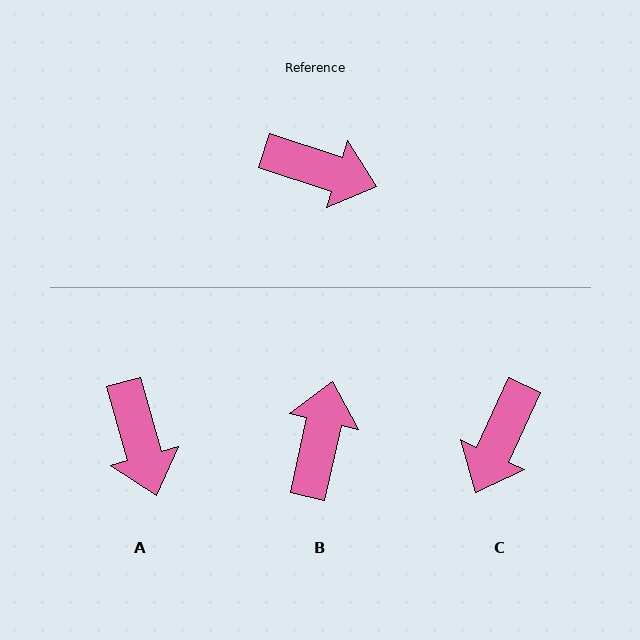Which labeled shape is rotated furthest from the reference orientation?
C, about 97 degrees away.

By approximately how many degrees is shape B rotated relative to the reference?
Approximately 95 degrees counter-clockwise.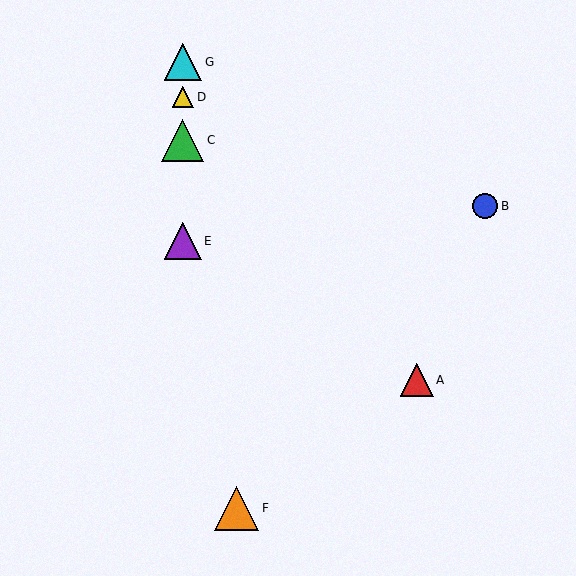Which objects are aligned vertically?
Objects C, D, E, G are aligned vertically.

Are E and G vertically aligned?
Yes, both are at x≈183.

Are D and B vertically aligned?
No, D is at x≈183 and B is at x≈485.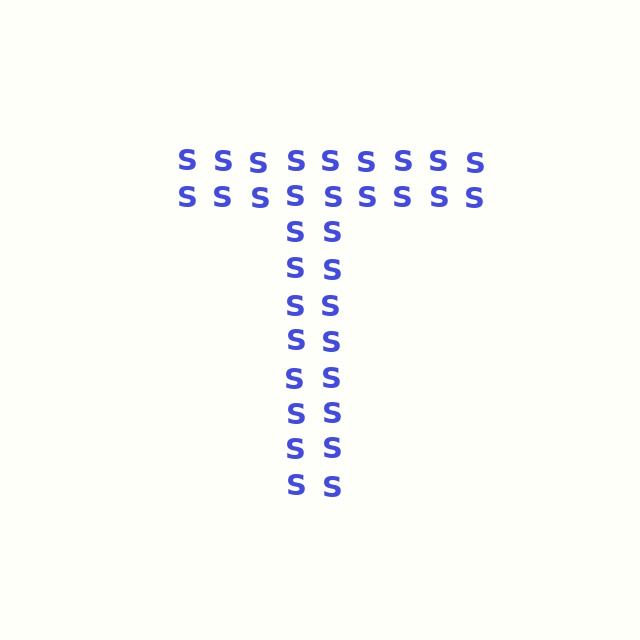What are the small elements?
The small elements are letter S's.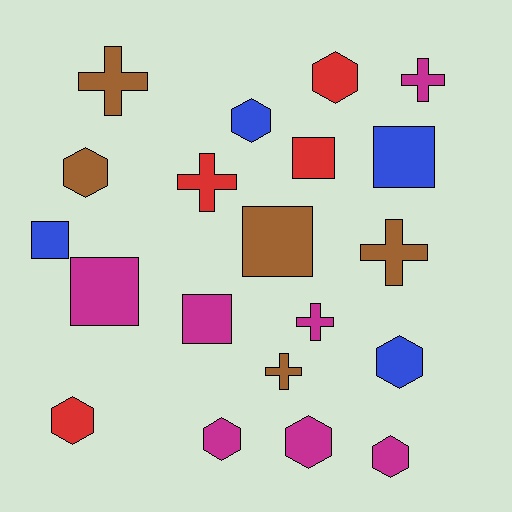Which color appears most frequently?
Magenta, with 7 objects.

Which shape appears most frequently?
Hexagon, with 8 objects.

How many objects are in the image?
There are 20 objects.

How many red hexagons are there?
There are 2 red hexagons.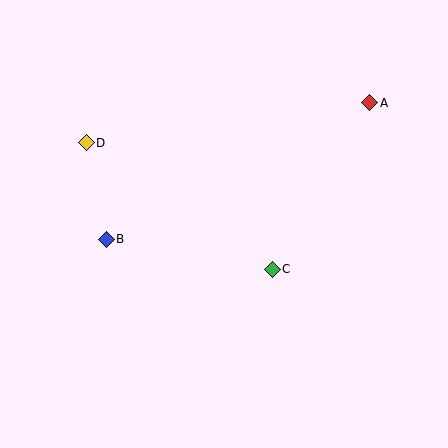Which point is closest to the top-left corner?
Point D is closest to the top-left corner.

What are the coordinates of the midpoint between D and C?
The midpoint between D and C is at (179, 206).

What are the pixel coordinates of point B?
Point B is at (106, 239).